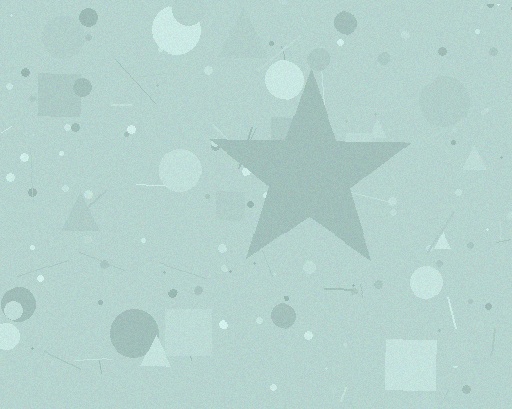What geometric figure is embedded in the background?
A star is embedded in the background.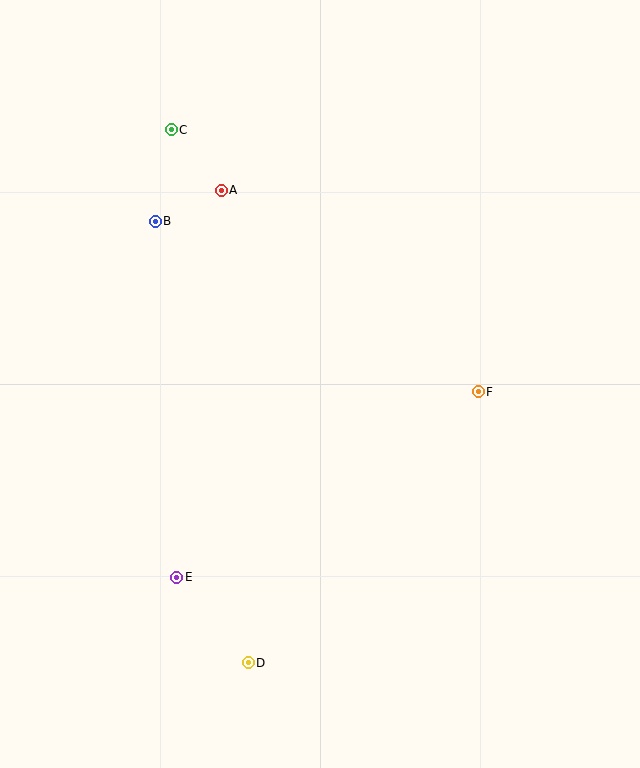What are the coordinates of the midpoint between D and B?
The midpoint between D and B is at (202, 442).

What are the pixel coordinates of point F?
Point F is at (478, 392).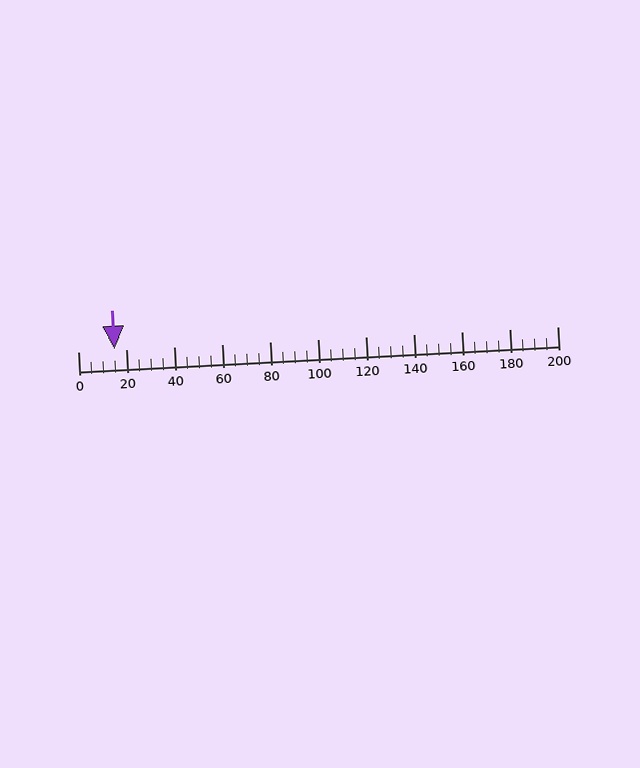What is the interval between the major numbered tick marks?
The major tick marks are spaced 20 units apart.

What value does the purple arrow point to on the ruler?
The purple arrow points to approximately 15.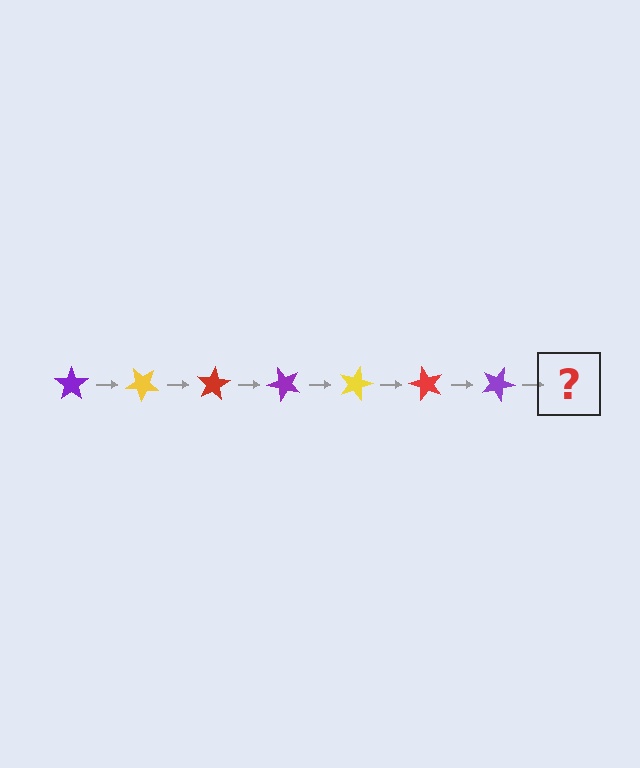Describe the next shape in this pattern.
It should be a yellow star, rotated 280 degrees from the start.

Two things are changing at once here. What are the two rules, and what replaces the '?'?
The two rules are that it rotates 40 degrees each step and the color cycles through purple, yellow, and red. The '?' should be a yellow star, rotated 280 degrees from the start.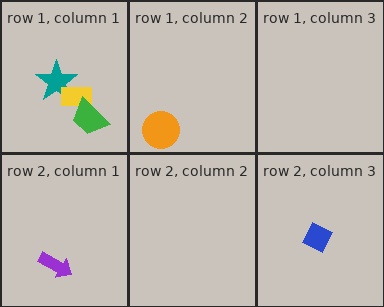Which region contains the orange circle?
The row 1, column 2 region.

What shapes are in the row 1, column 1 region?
The teal star, the yellow rectangle, the green trapezoid.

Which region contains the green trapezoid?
The row 1, column 1 region.